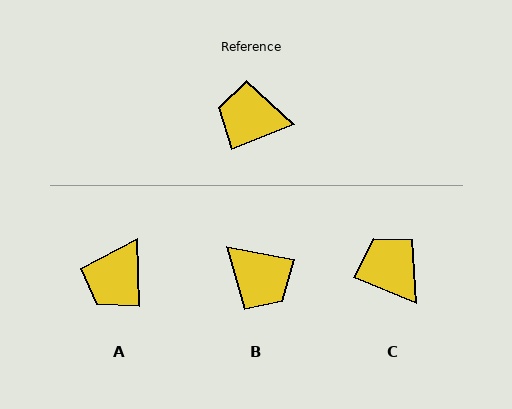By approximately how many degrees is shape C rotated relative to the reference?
Approximately 45 degrees clockwise.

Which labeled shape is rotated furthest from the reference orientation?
B, about 147 degrees away.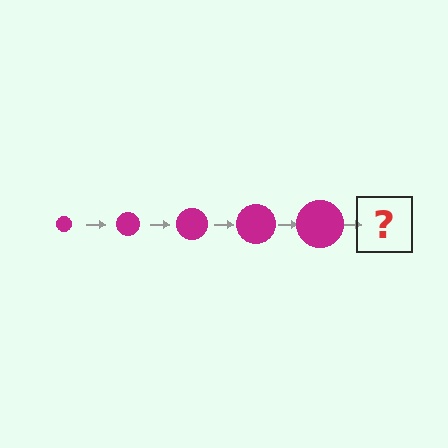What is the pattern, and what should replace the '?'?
The pattern is that the circle gets progressively larger each step. The '?' should be a magenta circle, larger than the previous one.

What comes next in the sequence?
The next element should be a magenta circle, larger than the previous one.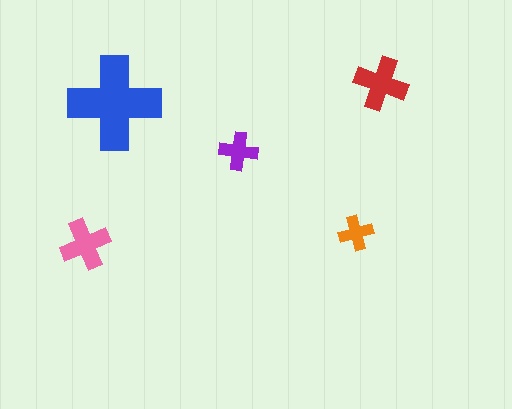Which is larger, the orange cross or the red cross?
The red one.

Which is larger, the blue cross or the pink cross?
The blue one.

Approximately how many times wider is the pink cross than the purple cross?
About 1.5 times wider.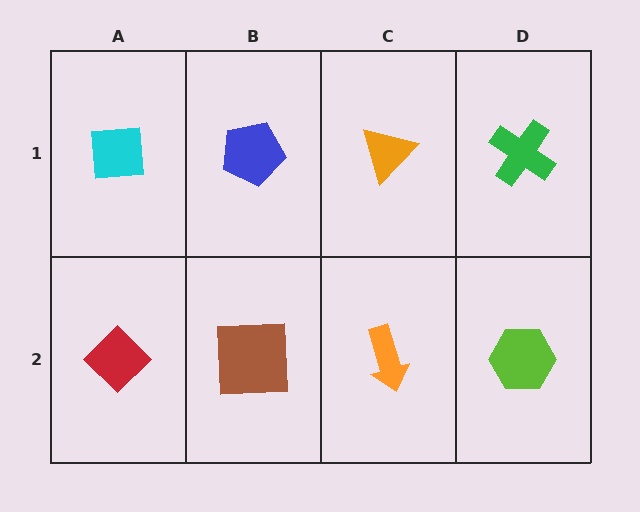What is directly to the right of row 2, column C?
A lime hexagon.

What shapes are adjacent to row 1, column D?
A lime hexagon (row 2, column D), an orange triangle (row 1, column C).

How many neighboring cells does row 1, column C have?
3.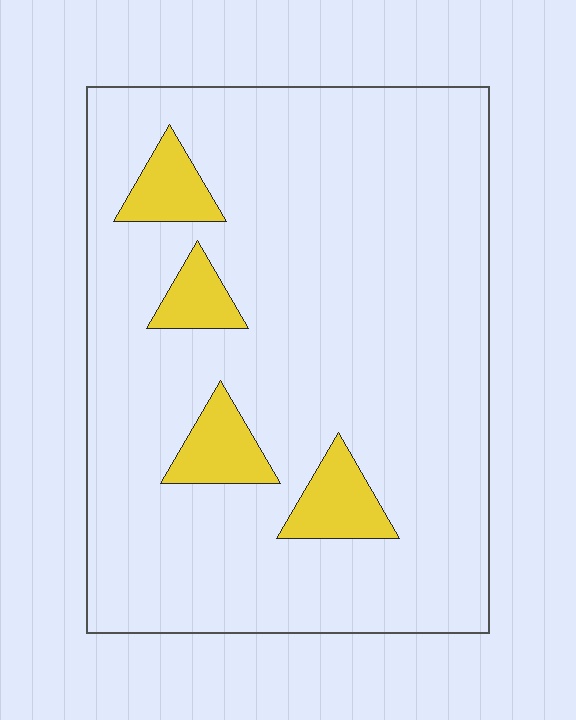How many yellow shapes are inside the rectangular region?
4.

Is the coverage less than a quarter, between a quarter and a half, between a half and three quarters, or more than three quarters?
Less than a quarter.